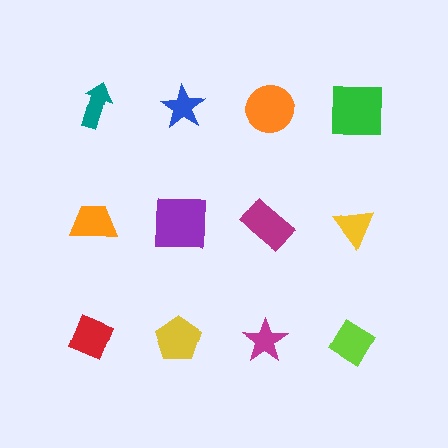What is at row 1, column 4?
A green square.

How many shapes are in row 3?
4 shapes.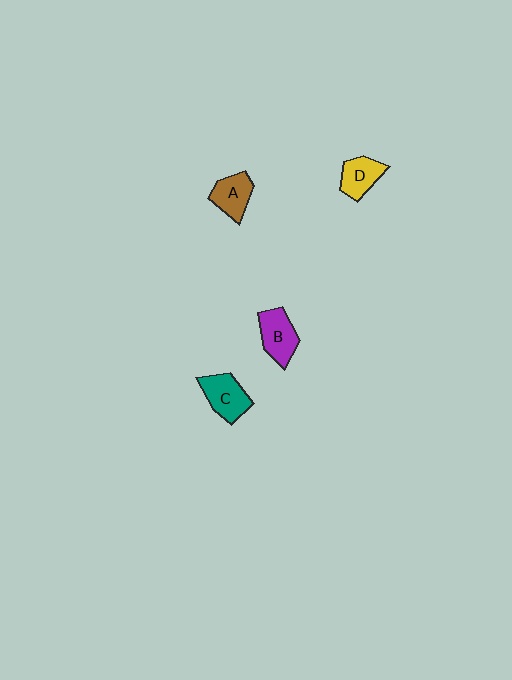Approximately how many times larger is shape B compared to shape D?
Approximately 1.2 times.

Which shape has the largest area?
Shape C (teal).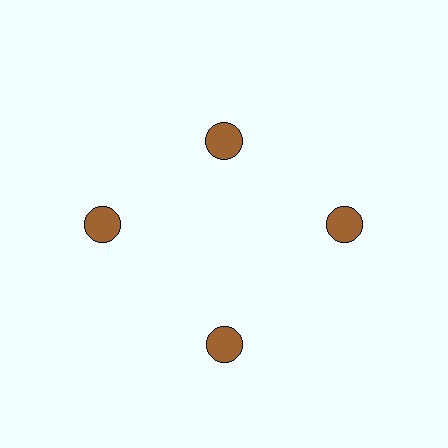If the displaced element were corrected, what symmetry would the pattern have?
It would have 4-fold rotational symmetry — the pattern would map onto itself every 90 degrees.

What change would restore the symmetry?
The symmetry would be restored by moving it outward, back onto the ring so that all 4 circles sit at equal angles and equal distance from the center.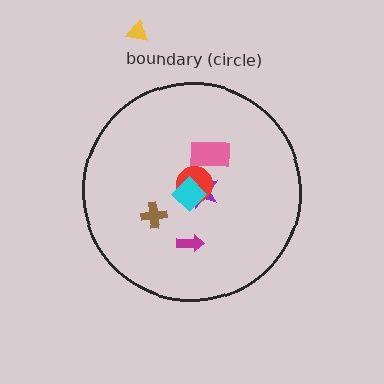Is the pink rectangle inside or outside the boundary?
Inside.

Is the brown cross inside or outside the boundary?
Inside.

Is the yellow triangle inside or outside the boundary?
Outside.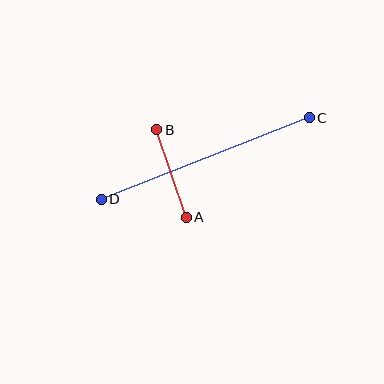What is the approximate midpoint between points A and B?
The midpoint is at approximately (172, 173) pixels.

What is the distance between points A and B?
The distance is approximately 92 pixels.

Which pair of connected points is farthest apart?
Points C and D are farthest apart.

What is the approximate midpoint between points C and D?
The midpoint is at approximately (205, 159) pixels.